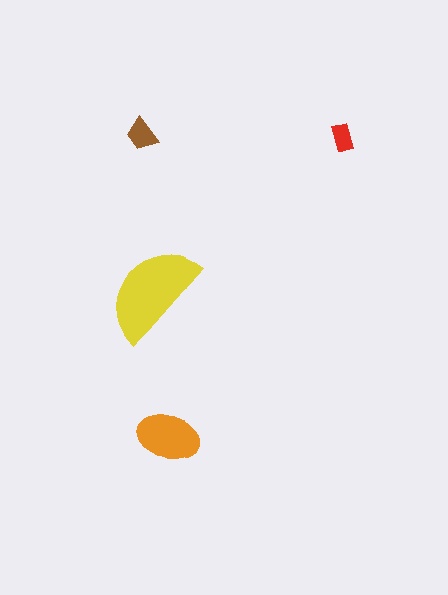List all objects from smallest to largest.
The red rectangle, the brown trapezoid, the orange ellipse, the yellow semicircle.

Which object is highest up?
The red rectangle is topmost.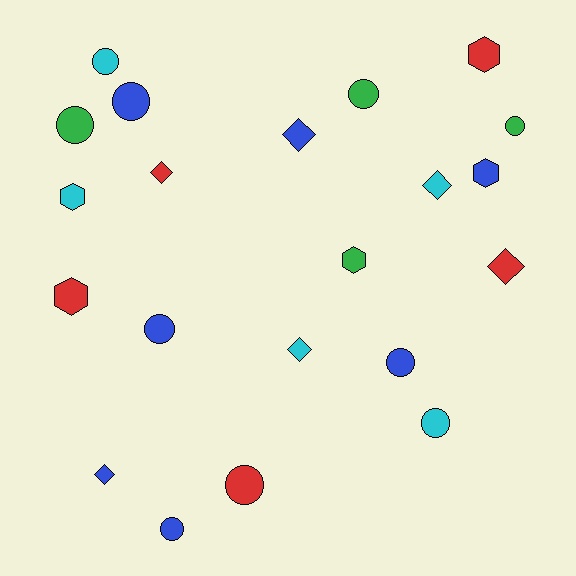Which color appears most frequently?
Blue, with 7 objects.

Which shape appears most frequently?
Circle, with 10 objects.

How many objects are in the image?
There are 21 objects.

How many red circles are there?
There is 1 red circle.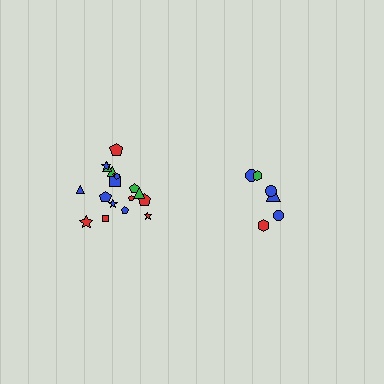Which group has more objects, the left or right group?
The left group.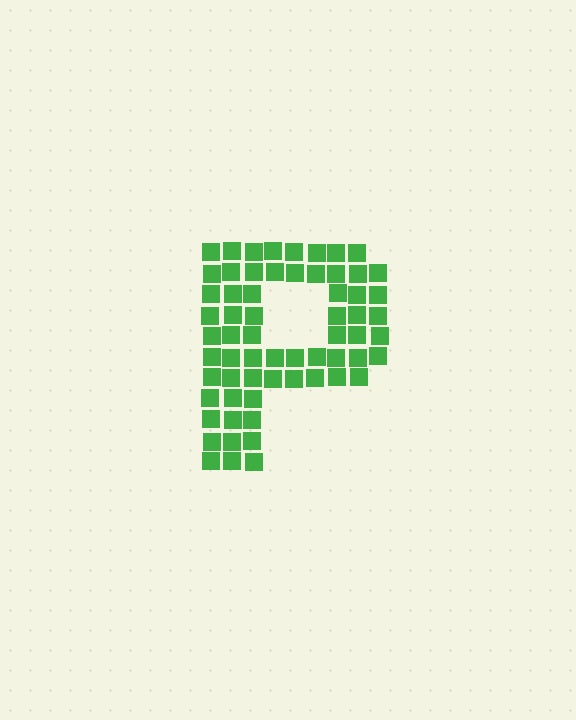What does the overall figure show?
The overall figure shows the letter P.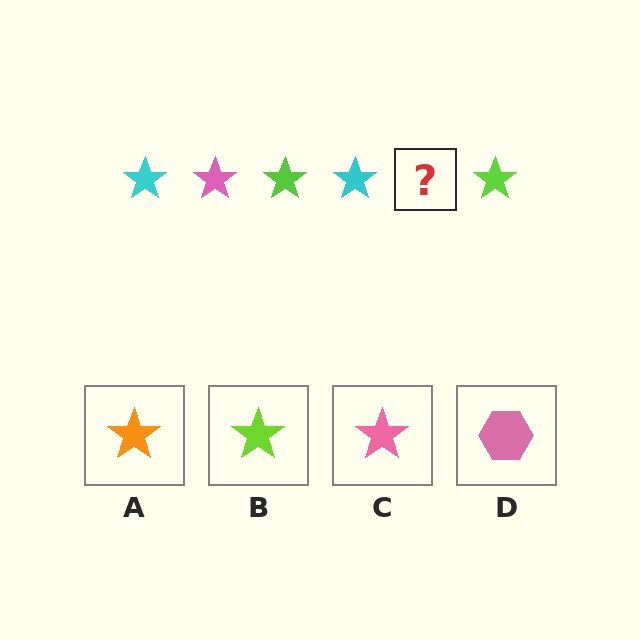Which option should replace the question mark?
Option C.